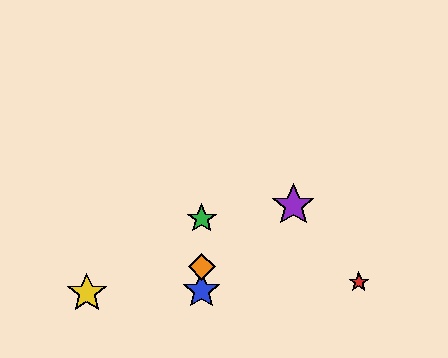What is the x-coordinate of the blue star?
The blue star is at x≈202.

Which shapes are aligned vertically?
The blue star, the green star, the orange diamond are aligned vertically.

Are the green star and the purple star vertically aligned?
No, the green star is at x≈202 and the purple star is at x≈293.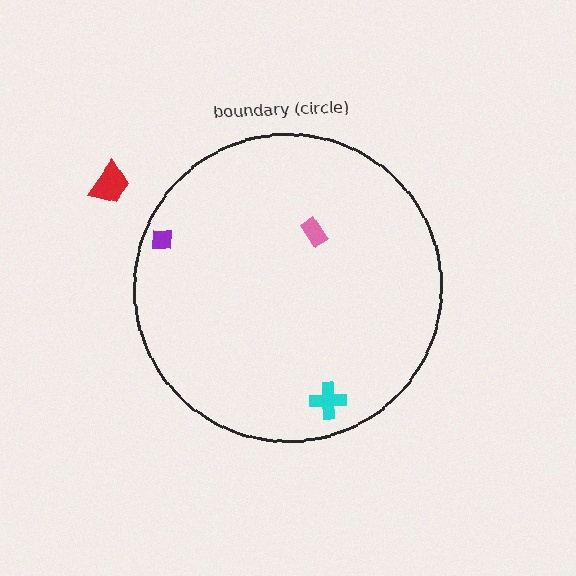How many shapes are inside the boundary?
3 inside, 1 outside.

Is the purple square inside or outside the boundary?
Inside.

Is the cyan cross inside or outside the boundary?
Inside.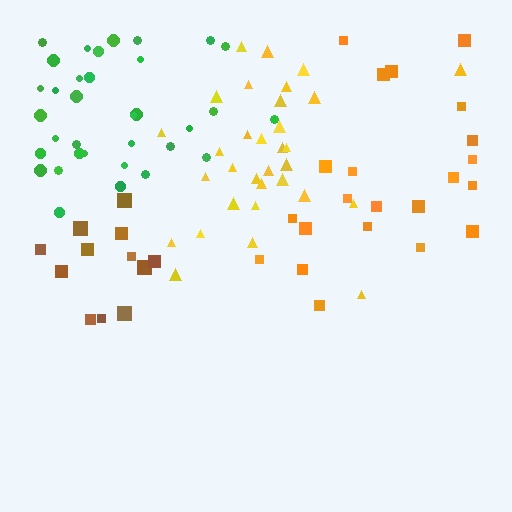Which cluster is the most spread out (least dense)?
Brown.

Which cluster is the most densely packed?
Green.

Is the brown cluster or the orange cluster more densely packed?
Orange.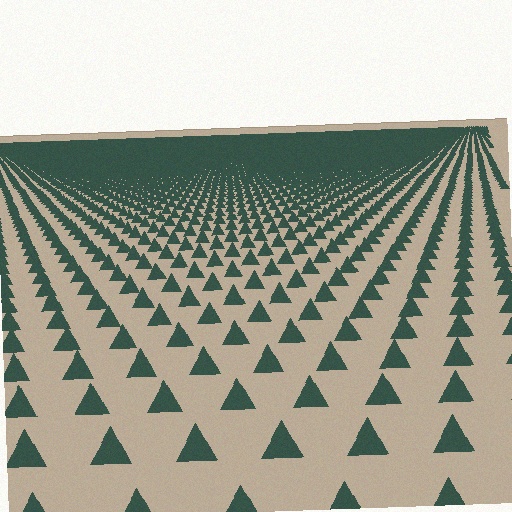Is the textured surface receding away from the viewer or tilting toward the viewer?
The surface is receding away from the viewer. Texture elements get smaller and denser toward the top.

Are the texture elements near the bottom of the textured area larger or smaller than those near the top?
Larger. Near the bottom, elements are closer to the viewer and appear at a bigger on-screen size.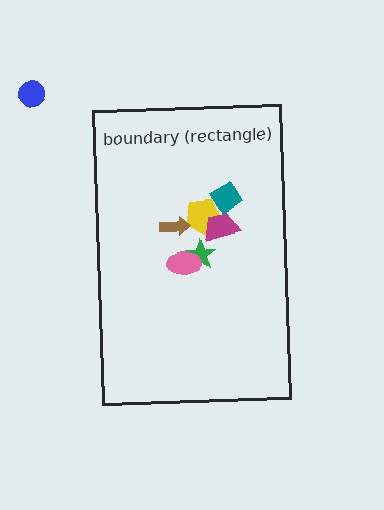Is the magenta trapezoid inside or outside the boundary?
Inside.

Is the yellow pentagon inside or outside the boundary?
Inside.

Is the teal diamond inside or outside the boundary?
Inside.